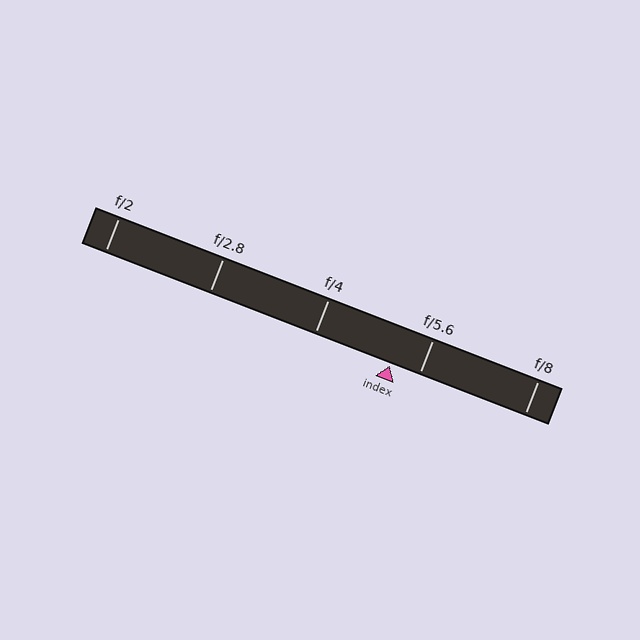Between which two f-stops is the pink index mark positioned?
The index mark is between f/4 and f/5.6.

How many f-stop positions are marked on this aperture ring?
There are 5 f-stop positions marked.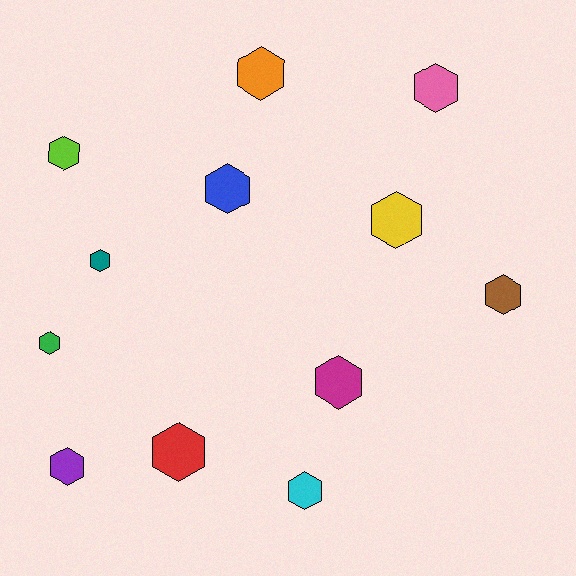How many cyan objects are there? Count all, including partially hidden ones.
There is 1 cyan object.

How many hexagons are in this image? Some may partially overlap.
There are 12 hexagons.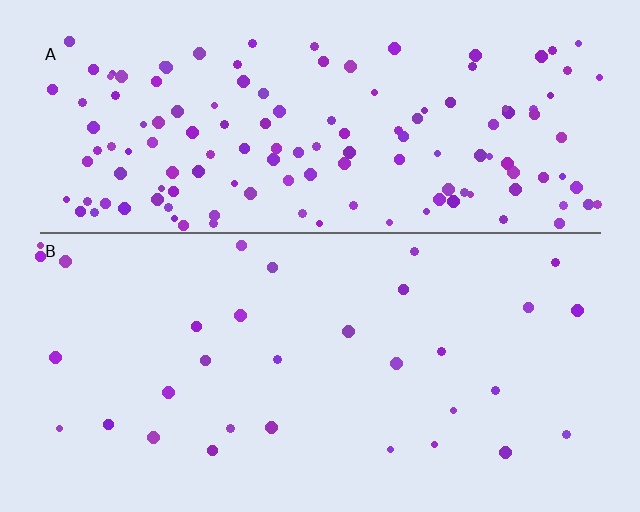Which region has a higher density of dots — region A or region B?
A (the top).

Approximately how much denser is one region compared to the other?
Approximately 4.5× — region A over region B.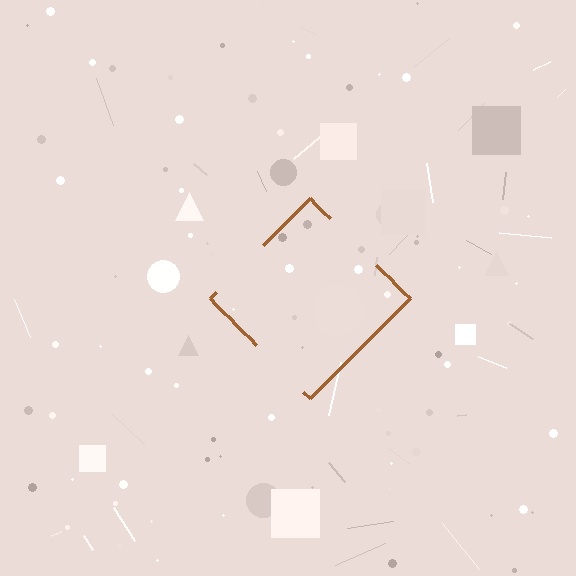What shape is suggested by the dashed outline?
The dashed outline suggests a diamond.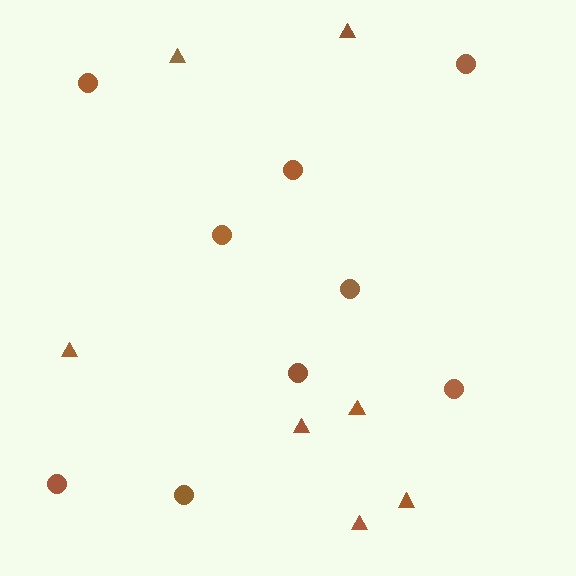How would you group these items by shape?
There are 2 groups: one group of circles (9) and one group of triangles (7).